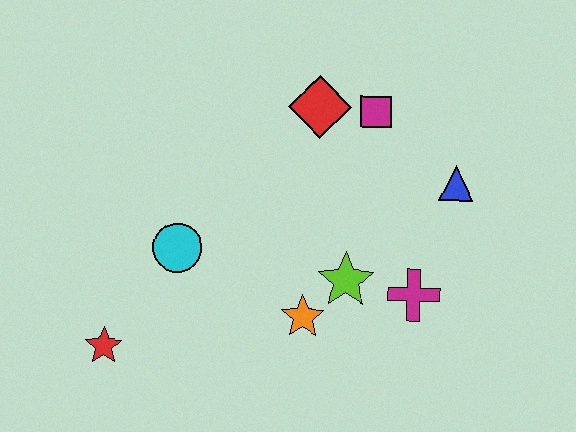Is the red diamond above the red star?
Yes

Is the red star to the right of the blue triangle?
No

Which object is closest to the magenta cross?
The lime star is closest to the magenta cross.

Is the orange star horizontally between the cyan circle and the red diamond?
Yes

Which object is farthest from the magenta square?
The red star is farthest from the magenta square.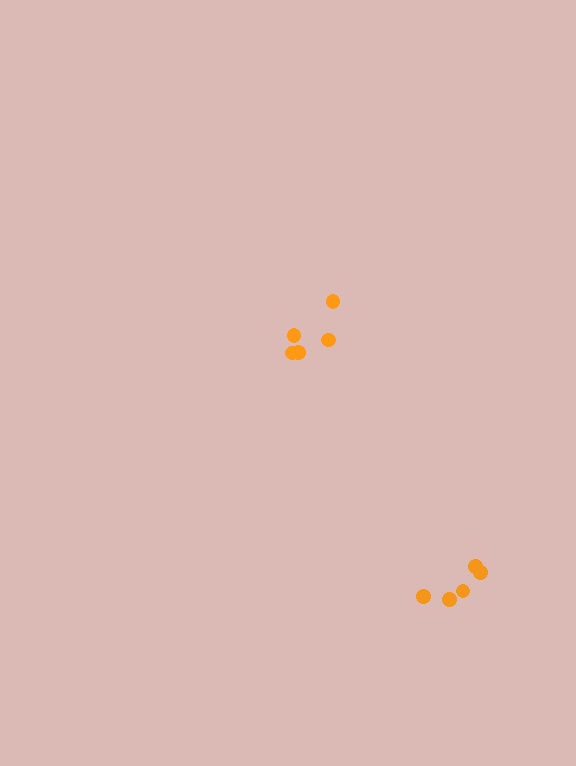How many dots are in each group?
Group 1: 5 dots, Group 2: 5 dots (10 total).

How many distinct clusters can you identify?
There are 2 distinct clusters.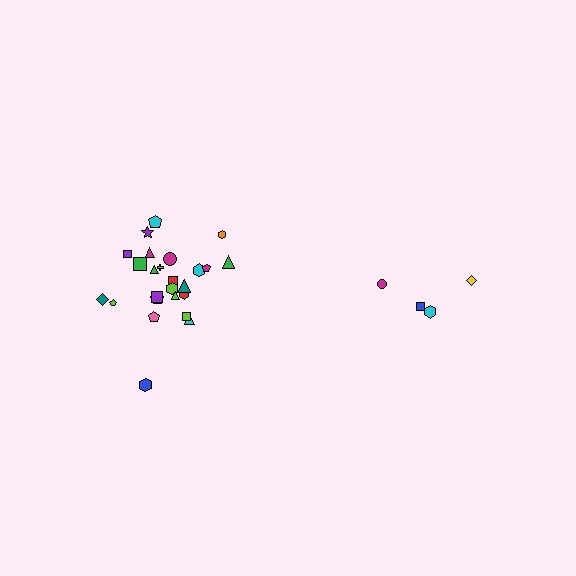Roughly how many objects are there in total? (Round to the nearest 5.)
Roughly 30 objects in total.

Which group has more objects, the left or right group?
The left group.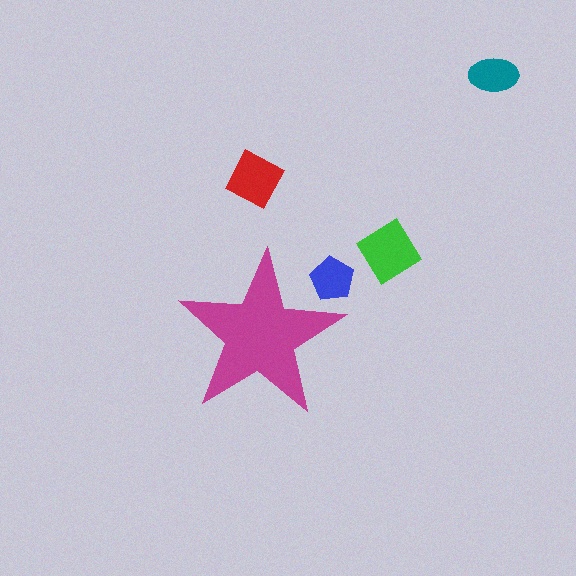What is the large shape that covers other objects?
A magenta star.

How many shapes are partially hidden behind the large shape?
1 shape is partially hidden.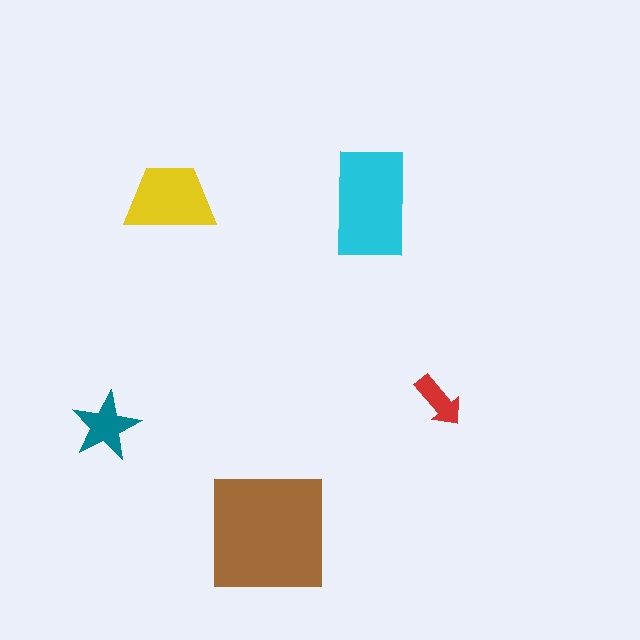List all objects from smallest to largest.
The red arrow, the teal star, the yellow trapezoid, the cyan rectangle, the brown square.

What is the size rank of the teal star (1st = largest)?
4th.